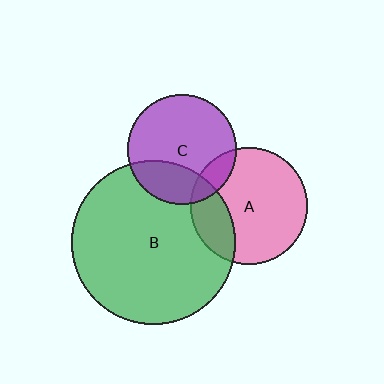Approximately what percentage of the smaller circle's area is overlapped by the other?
Approximately 25%.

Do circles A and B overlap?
Yes.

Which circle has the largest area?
Circle B (green).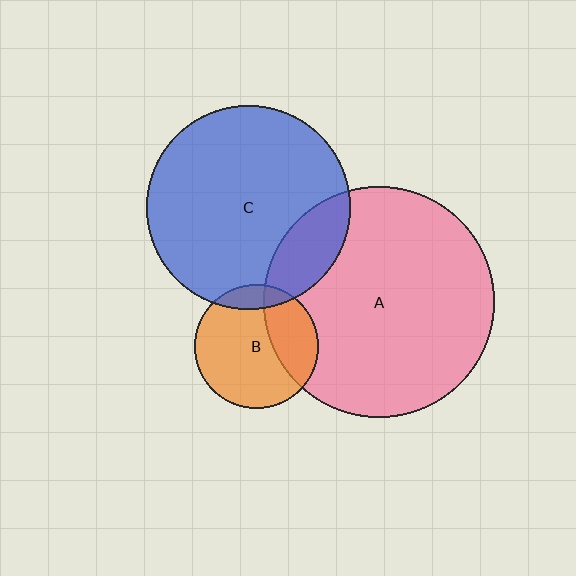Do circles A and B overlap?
Yes.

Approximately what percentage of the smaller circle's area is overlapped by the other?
Approximately 30%.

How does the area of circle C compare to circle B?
Approximately 2.7 times.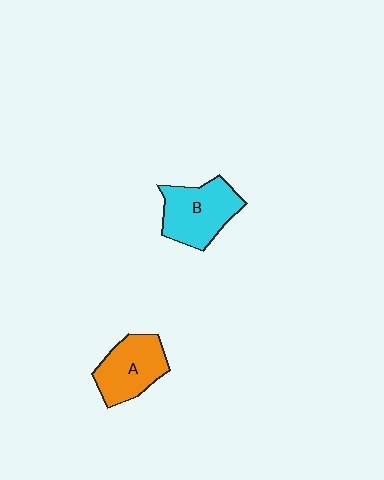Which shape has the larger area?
Shape B (cyan).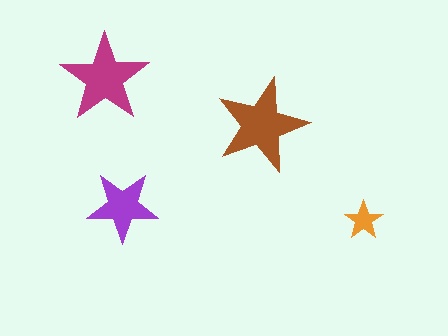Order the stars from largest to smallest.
the brown one, the magenta one, the purple one, the orange one.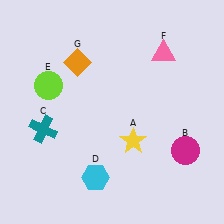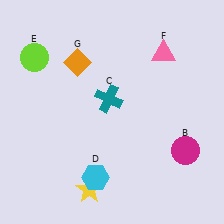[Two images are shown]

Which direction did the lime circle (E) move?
The lime circle (E) moved up.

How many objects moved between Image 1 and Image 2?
3 objects moved between the two images.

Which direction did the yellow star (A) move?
The yellow star (A) moved down.